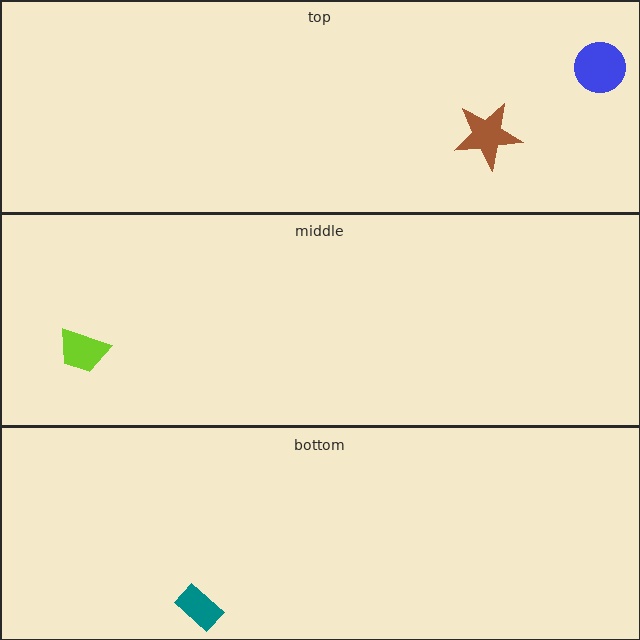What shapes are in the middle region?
The lime trapezoid.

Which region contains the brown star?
The top region.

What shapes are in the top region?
The blue circle, the brown star.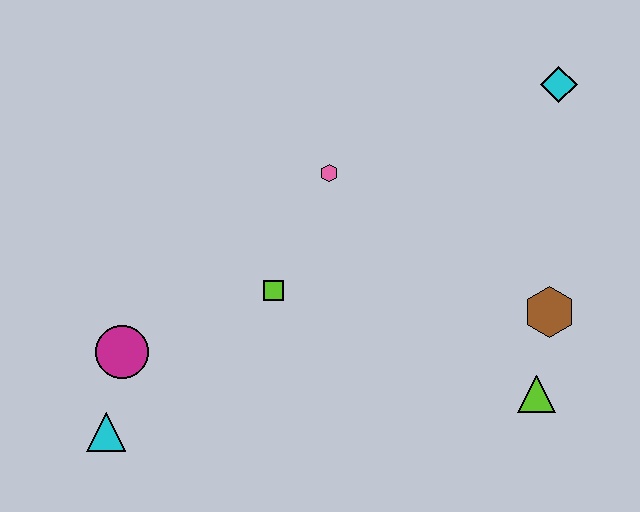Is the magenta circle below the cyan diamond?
Yes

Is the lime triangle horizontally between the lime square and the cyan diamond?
Yes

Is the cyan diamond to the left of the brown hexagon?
No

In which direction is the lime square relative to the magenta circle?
The lime square is to the right of the magenta circle.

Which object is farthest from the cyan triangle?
The cyan diamond is farthest from the cyan triangle.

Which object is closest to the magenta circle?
The cyan triangle is closest to the magenta circle.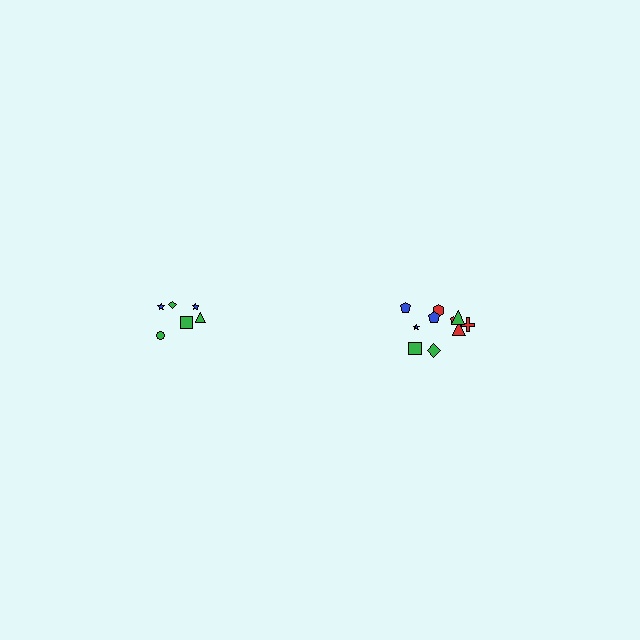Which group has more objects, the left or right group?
The right group.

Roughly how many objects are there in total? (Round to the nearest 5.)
Roughly 15 objects in total.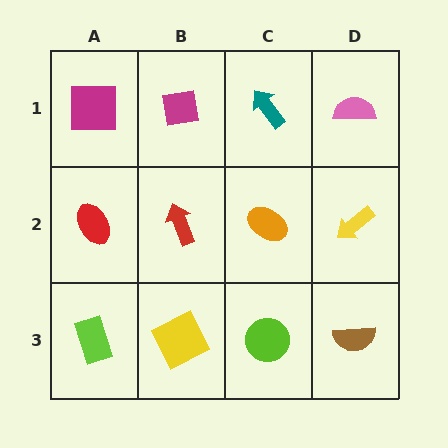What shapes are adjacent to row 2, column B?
A magenta square (row 1, column B), a yellow square (row 3, column B), a red ellipse (row 2, column A), an orange ellipse (row 2, column C).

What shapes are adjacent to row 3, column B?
A red arrow (row 2, column B), a lime rectangle (row 3, column A), a lime circle (row 3, column C).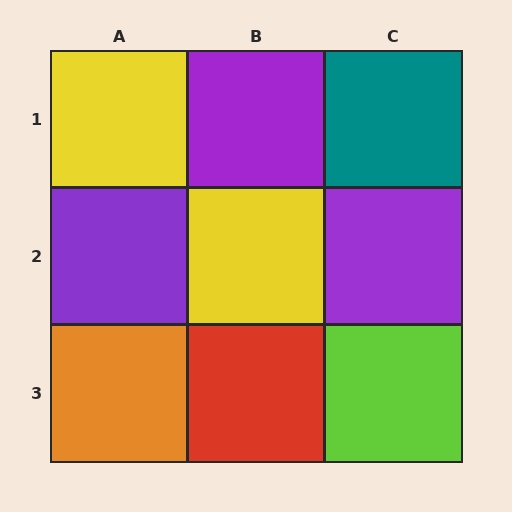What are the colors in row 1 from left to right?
Yellow, purple, teal.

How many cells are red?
1 cell is red.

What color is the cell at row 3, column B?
Red.